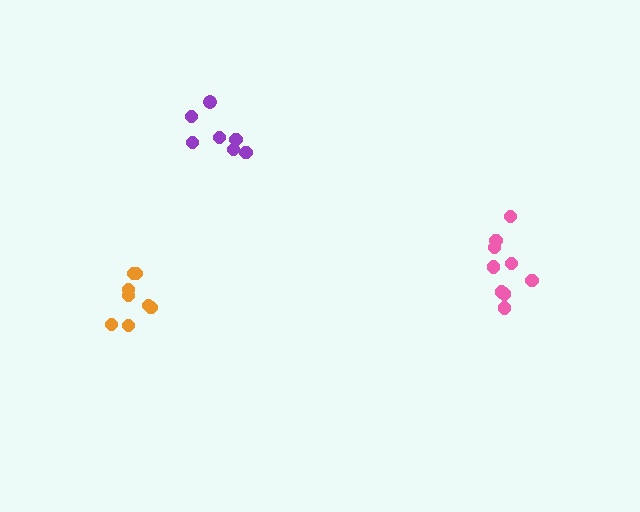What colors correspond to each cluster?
The clusters are colored: pink, purple, orange.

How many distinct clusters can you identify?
There are 3 distinct clusters.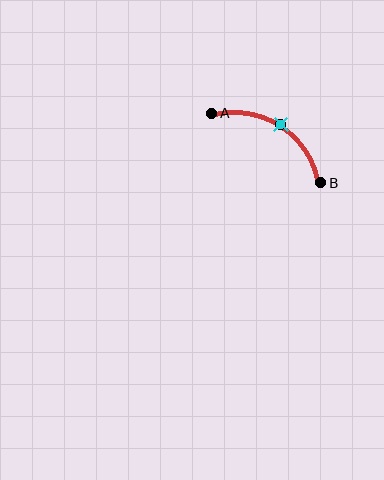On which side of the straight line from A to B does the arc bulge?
The arc bulges above the straight line connecting A and B.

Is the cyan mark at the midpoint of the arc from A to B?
Yes. The cyan mark lies on the arc at equal arc-length from both A and B — it is the arc midpoint.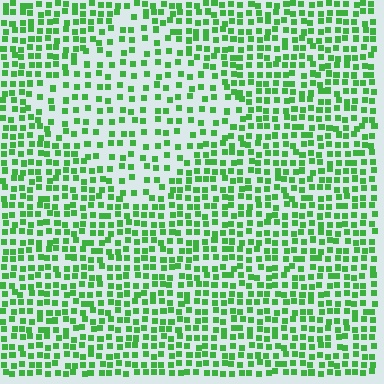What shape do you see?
I see a diamond.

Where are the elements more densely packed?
The elements are more densely packed outside the diamond boundary.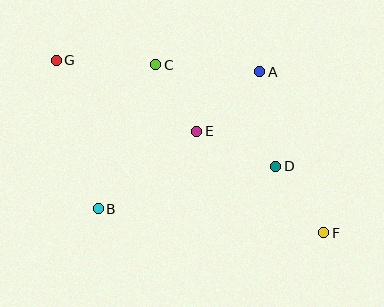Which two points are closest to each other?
Points C and E are closest to each other.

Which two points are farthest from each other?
Points F and G are farthest from each other.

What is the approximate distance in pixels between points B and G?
The distance between B and G is approximately 155 pixels.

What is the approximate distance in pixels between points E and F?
The distance between E and F is approximately 162 pixels.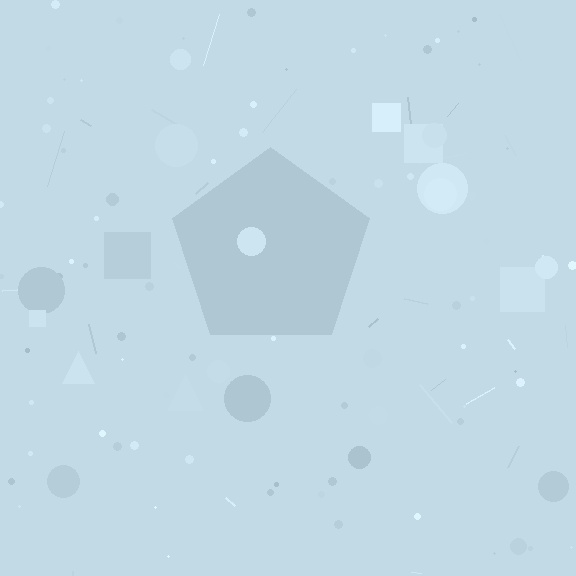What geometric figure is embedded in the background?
A pentagon is embedded in the background.